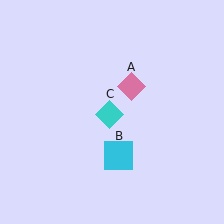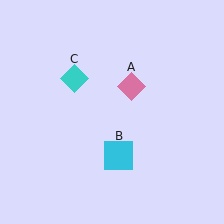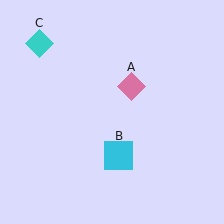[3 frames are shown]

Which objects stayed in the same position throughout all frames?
Pink diamond (object A) and cyan square (object B) remained stationary.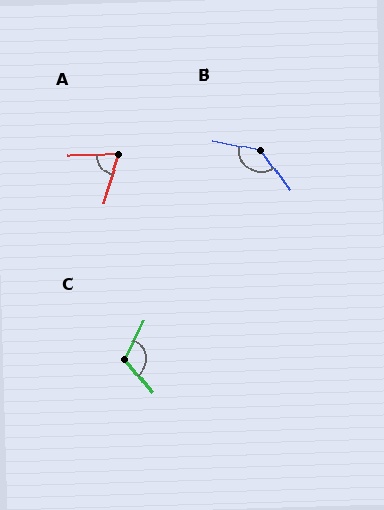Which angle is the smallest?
A, at approximately 73 degrees.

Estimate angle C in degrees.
Approximately 112 degrees.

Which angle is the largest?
B, at approximately 138 degrees.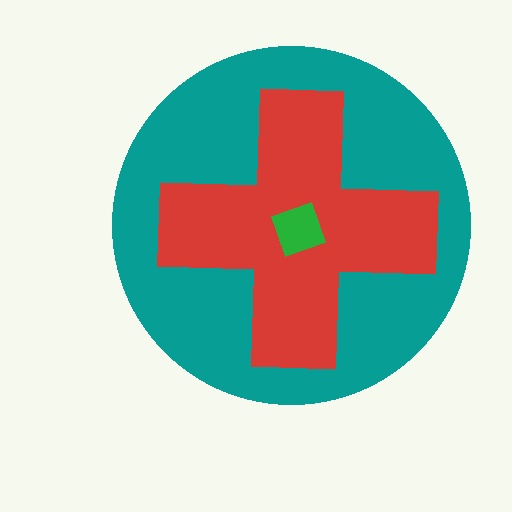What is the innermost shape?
The green square.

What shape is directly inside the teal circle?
The red cross.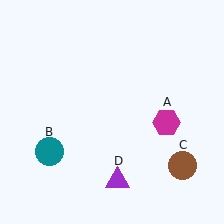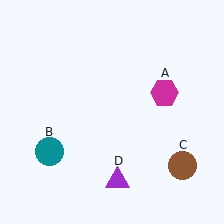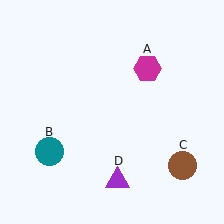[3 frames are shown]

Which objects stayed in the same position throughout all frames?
Teal circle (object B) and brown circle (object C) and purple triangle (object D) remained stationary.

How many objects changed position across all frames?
1 object changed position: magenta hexagon (object A).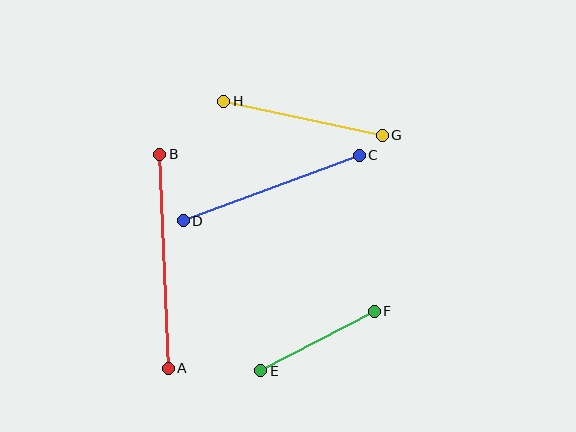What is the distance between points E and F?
The distance is approximately 128 pixels.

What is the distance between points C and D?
The distance is approximately 188 pixels.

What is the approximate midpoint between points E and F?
The midpoint is at approximately (317, 341) pixels.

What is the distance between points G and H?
The distance is approximately 162 pixels.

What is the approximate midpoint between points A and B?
The midpoint is at approximately (164, 261) pixels.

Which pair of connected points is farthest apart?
Points A and B are farthest apart.